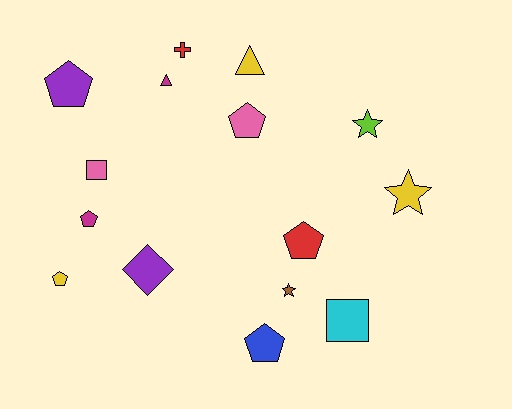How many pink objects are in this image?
There are 2 pink objects.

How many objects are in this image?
There are 15 objects.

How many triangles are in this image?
There are 2 triangles.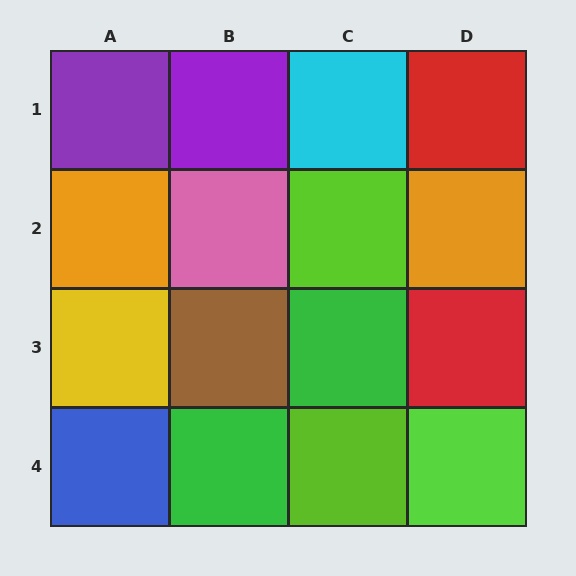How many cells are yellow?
1 cell is yellow.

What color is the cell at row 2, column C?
Lime.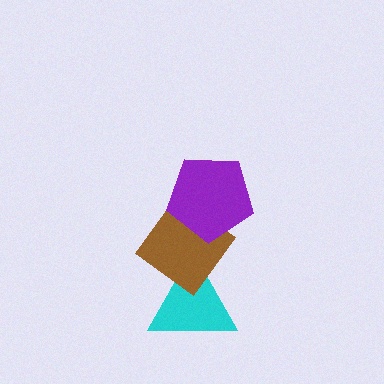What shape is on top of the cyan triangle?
The brown diamond is on top of the cyan triangle.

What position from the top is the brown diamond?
The brown diamond is 2nd from the top.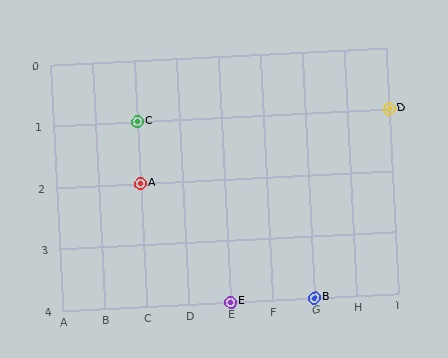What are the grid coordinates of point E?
Point E is at grid coordinates (E, 4).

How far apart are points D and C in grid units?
Points D and C are 6 columns apart.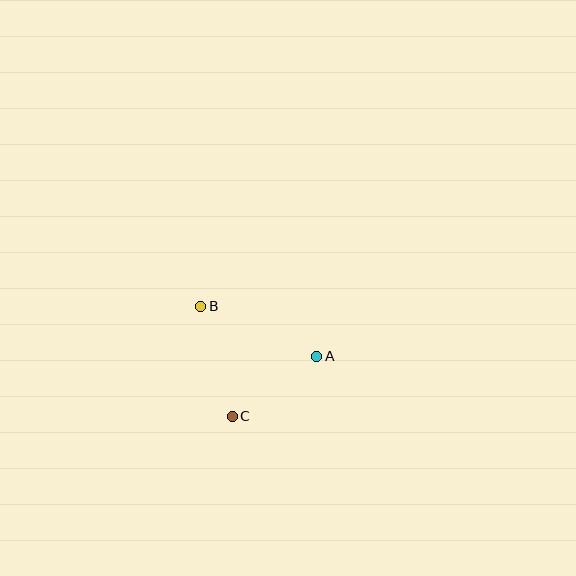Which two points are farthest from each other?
Points A and B are farthest from each other.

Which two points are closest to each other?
Points A and C are closest to each other.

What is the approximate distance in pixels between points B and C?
The distance between B and C is approximately 115 pixels.